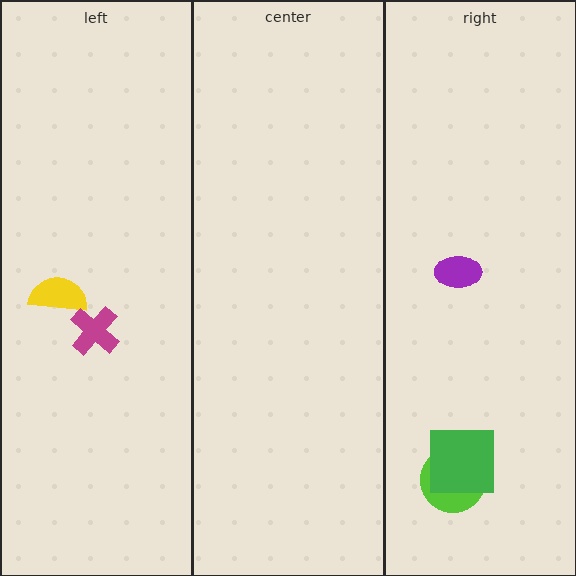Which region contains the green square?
The right region.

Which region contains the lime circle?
The right region.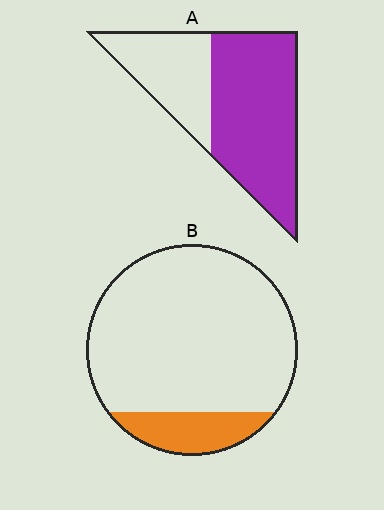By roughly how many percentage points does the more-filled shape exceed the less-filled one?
By roughly 50 percentage points (A over B).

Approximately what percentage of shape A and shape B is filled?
A is approximately 65% and B is approximately 15%.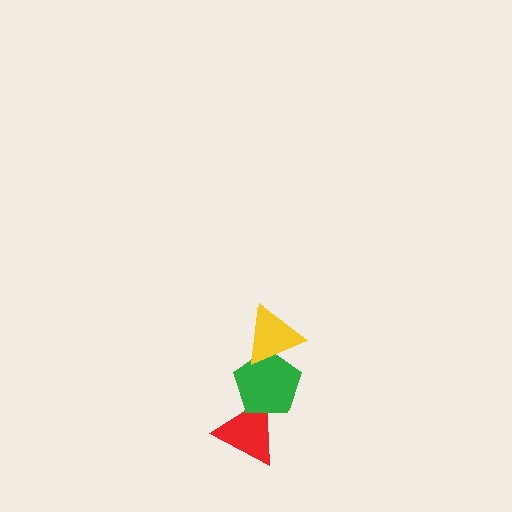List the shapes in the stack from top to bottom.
From top to bottom: the yellow triangle, the green pentagon, the red triangle.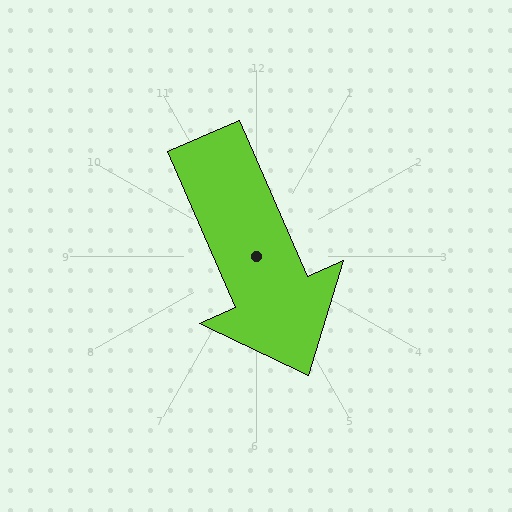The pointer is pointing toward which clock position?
Roughly 5 o'clock.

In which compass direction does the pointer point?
Southeast.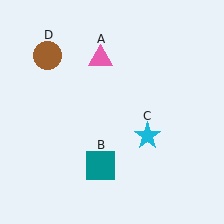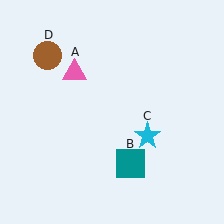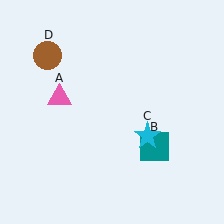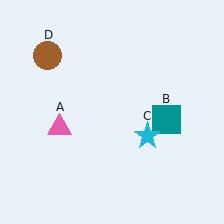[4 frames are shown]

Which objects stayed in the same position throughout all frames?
Cyan star (object C) and brown circle (object D) remained stationary.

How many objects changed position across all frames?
2 objects changed position: pink triangle (object A), teal square (object B).